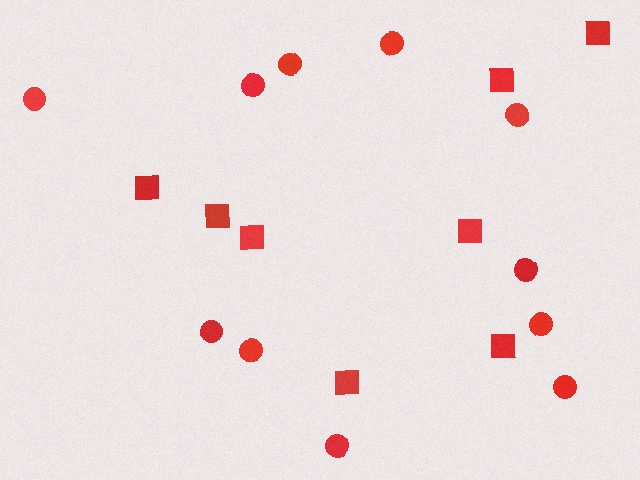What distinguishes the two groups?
There are 2 groups: one group of circles (11) and one group of squares (8).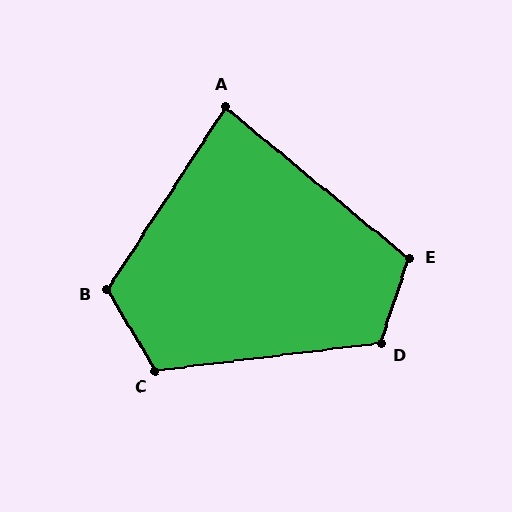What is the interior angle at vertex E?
Approximately 112 degrees (obtuse).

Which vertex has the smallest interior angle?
A, at approximately 83 degrees.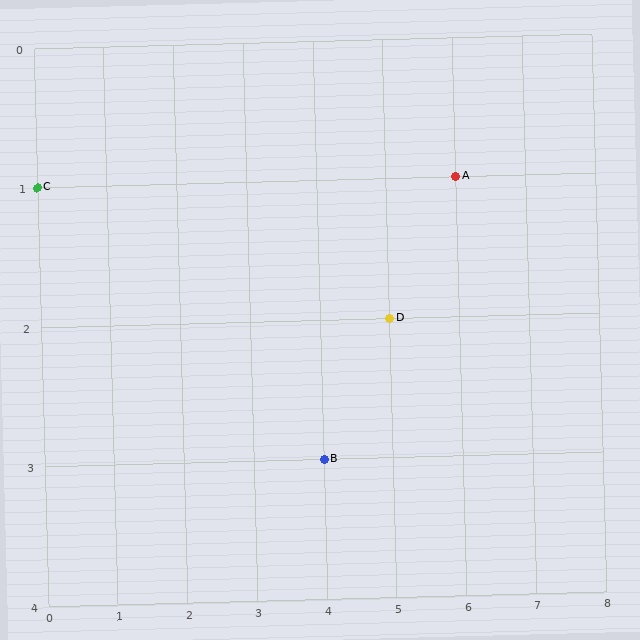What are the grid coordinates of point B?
Point B is at grid coordinates (4, 3).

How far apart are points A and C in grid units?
Points A and C are 6 columns apart.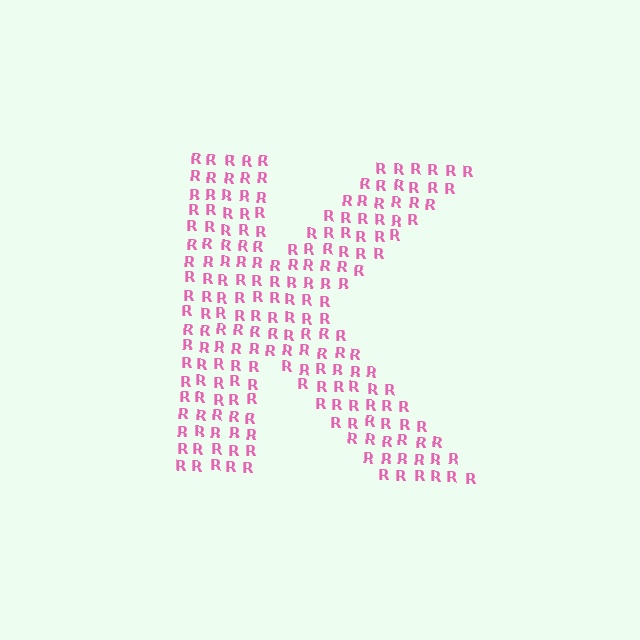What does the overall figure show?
The overall figure shows the letter K.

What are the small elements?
The small elements are letter R's.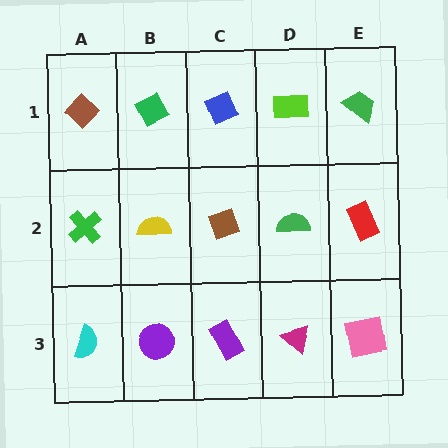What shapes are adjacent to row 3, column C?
A brown diamond (row 2, column C), a purple circle (row 3, column B), a magenta triangle (row 3, column D).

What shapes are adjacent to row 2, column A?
A brown diamond (row 1, column A), a cyan semicircle (row 3, column A), a yellow semicircle (row 2, column B).